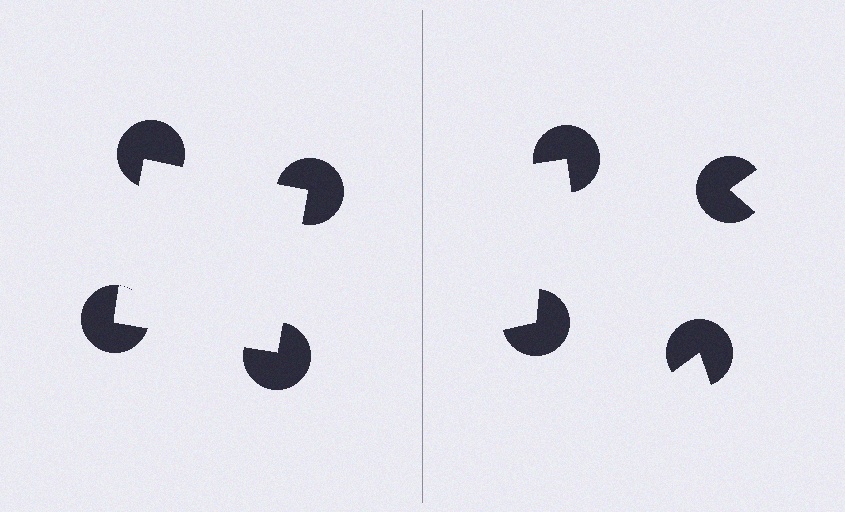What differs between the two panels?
The pac-man discs are positioned identically on both sides; only the wedge orientations differ. On the left they align to a square; on the right they are misaligned.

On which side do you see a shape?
An illusory square appears on the left side. On the right side the wedge cuts are rotated, so no coherent shape forms.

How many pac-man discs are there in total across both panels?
8 — 4 on each side.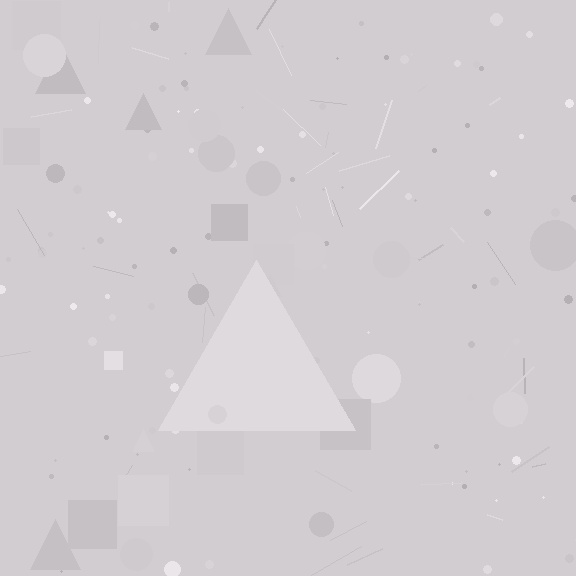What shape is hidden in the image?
A triangle is hidden in the image.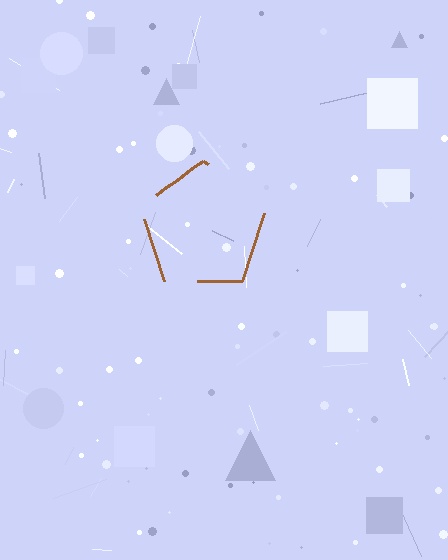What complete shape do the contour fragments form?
The contour fragments form a pentagon.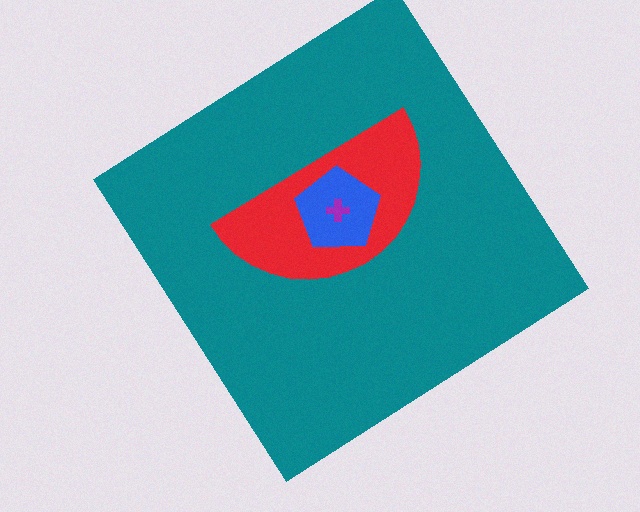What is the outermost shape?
The teal diamond.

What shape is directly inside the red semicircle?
The blue pentagon.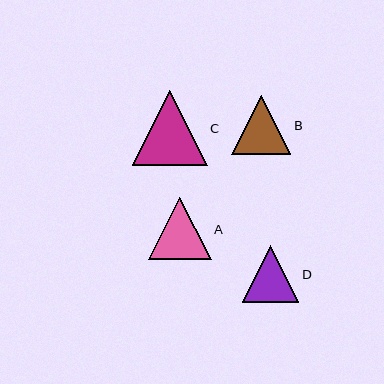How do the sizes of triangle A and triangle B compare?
Triangle A and triangle B are approximately the same size.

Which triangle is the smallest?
Triangle D is the smallest with a size of approximately 56 pixels.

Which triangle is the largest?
Triangle C is the largest with a size of approximately 75 pixels.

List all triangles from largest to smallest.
From largest to smallest: C, A, B, D.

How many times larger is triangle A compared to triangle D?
Triangle A is approximately 1.1 times the size of triangle D.